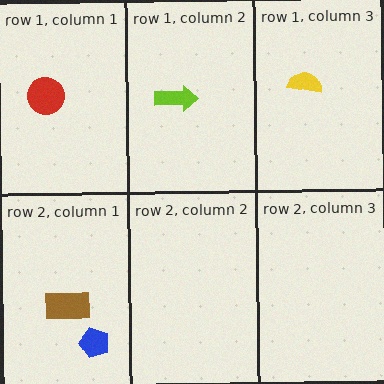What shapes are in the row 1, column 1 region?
The red circle.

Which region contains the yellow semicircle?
The row 1, column 3 region.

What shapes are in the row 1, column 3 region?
The yellow semicircle.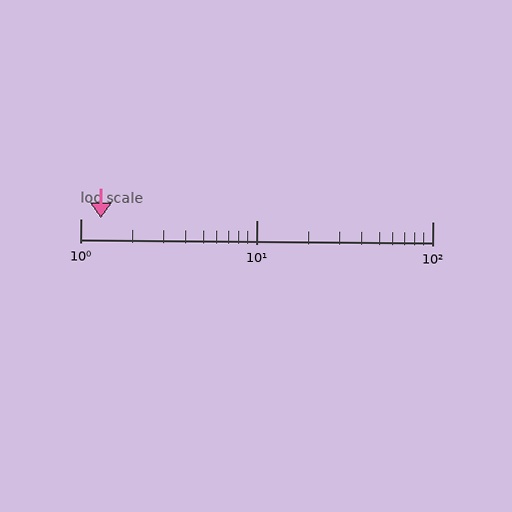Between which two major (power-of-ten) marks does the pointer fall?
The pointer is between 1 and 10.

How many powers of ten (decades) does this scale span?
The scale spans 2 decades, from 1 to 100.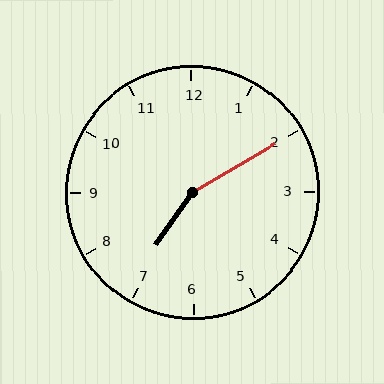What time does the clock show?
7:10.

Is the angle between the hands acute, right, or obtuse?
It is obtuse.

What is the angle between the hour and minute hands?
Approximately 155 degrees.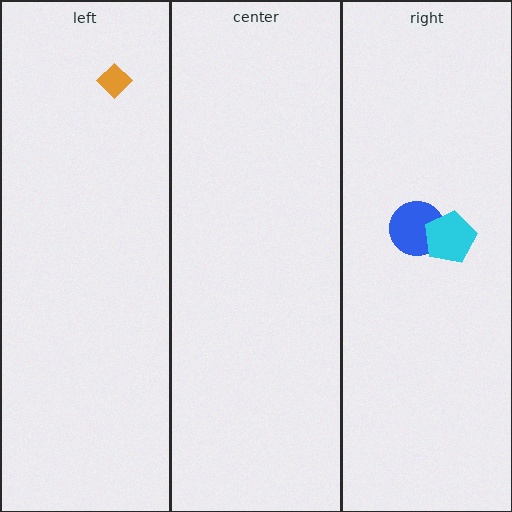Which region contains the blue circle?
The right region.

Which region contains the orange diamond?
The left region.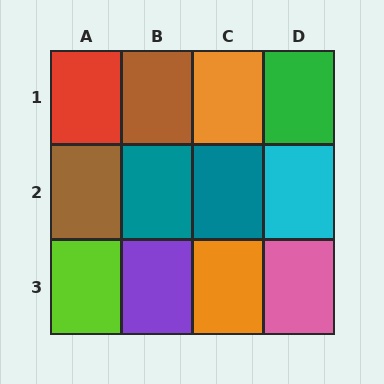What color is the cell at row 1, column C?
Orange.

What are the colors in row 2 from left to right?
Brown, teal, teal, cyan.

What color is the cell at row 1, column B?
Brown.